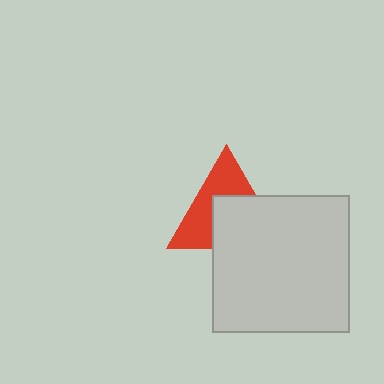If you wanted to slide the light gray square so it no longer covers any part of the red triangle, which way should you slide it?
Slide it down — that is the most direct way to separate the two shapes.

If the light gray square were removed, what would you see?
You would see the complete red triangle.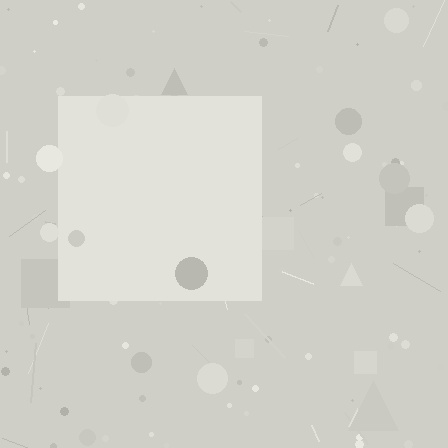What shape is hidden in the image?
A square is hidden in the image.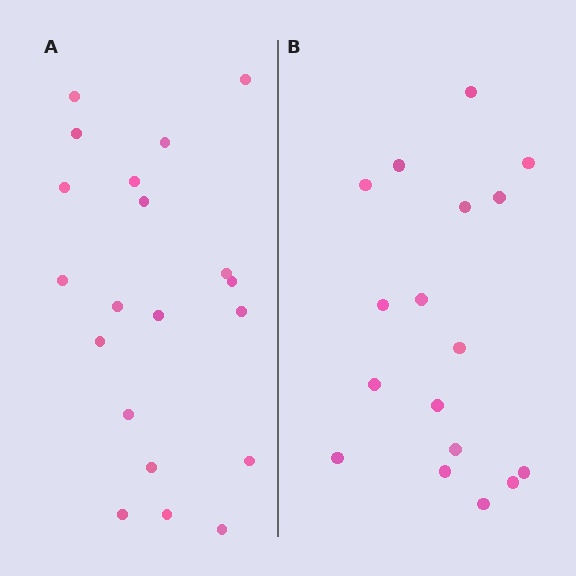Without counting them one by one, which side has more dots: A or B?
Region A (the left region) has more dots.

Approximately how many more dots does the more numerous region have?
Region A has just a few more — roughly 2 or 3 more dots than region B.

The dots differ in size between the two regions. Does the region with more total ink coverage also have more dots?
No. Region B has more total ink coverage because its dots are larger, but region A actually contains more individual dots. Total area can be misleading — the number of items is what matters here.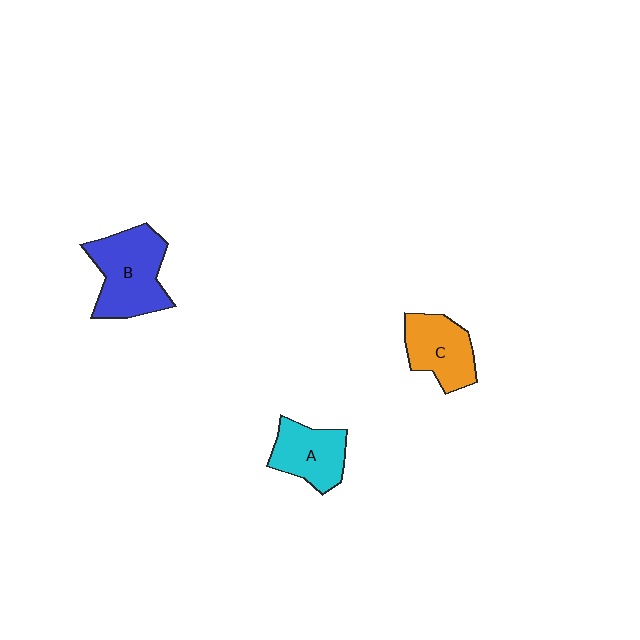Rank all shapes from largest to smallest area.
From largest to smallest: B (blue), C (orange), A (cyan).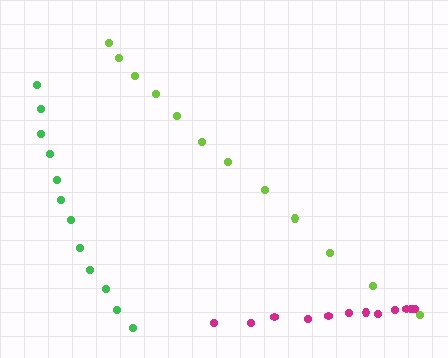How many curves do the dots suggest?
There are 3 distinct paths.